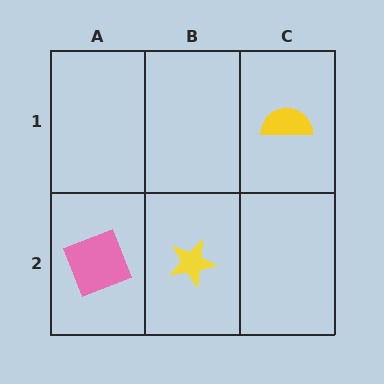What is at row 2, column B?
A yellow star.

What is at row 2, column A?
A pink square.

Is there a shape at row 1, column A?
No, that cell is empty.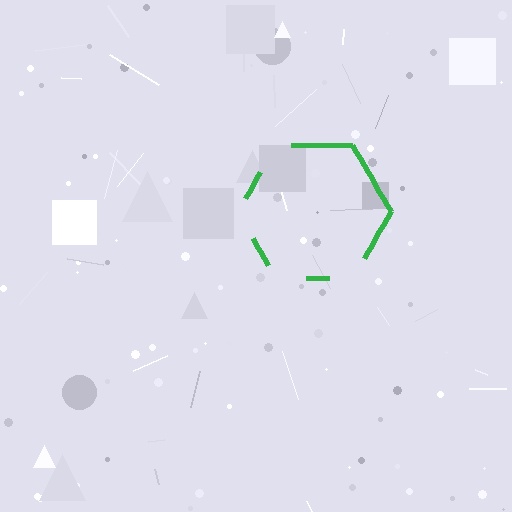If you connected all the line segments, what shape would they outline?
They would outline a hexagon.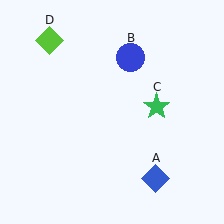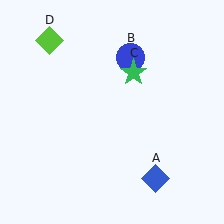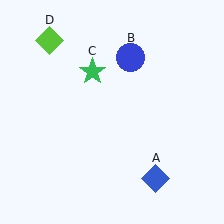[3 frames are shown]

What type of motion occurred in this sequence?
The green star (object C) rotated counterclockwise around the center of the scene.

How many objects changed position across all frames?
1 object changed position: green star (object C).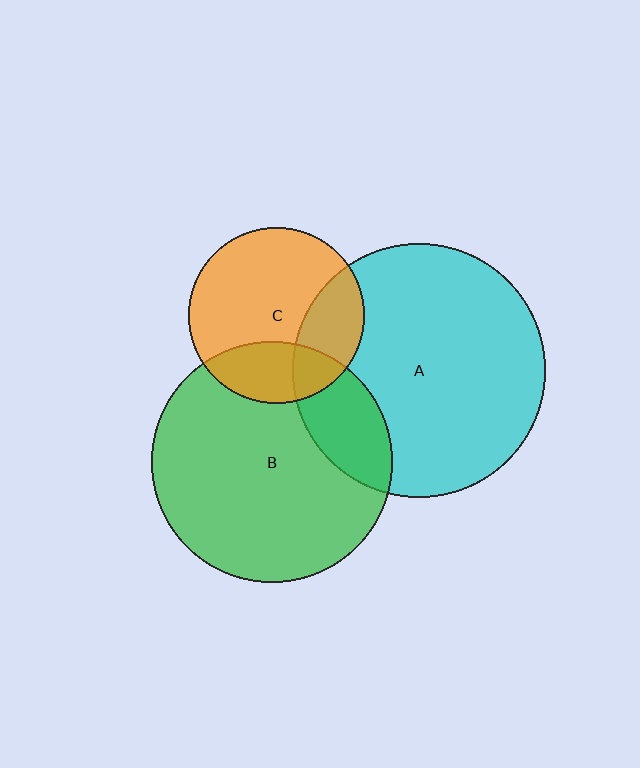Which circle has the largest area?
Circle A (cyan).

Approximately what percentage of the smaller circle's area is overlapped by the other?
Approximately 25%.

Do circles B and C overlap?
Yes.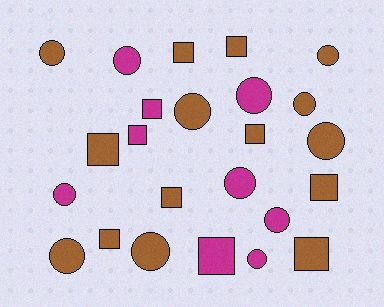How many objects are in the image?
There are 24 objects.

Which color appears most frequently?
Brown, with 15 objects.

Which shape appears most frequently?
Circle, with 13 objects.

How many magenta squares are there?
There are 3 magenta squares.